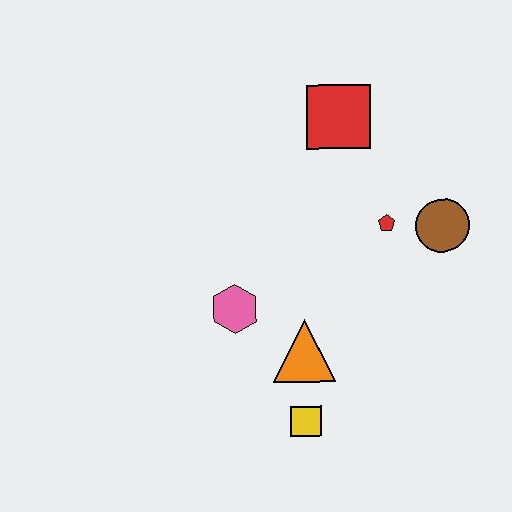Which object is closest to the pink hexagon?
The orange triangle is closest to the pink hexagon.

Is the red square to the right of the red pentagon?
No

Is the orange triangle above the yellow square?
Yes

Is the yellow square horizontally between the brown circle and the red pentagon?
No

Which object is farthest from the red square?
The yellow square is farthest from the red square.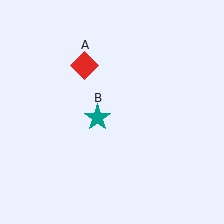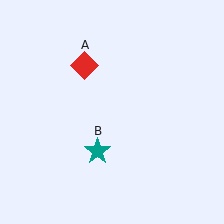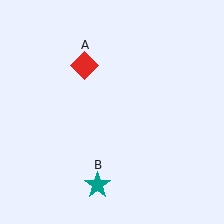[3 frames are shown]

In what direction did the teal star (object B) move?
The teal star (object B) moved down.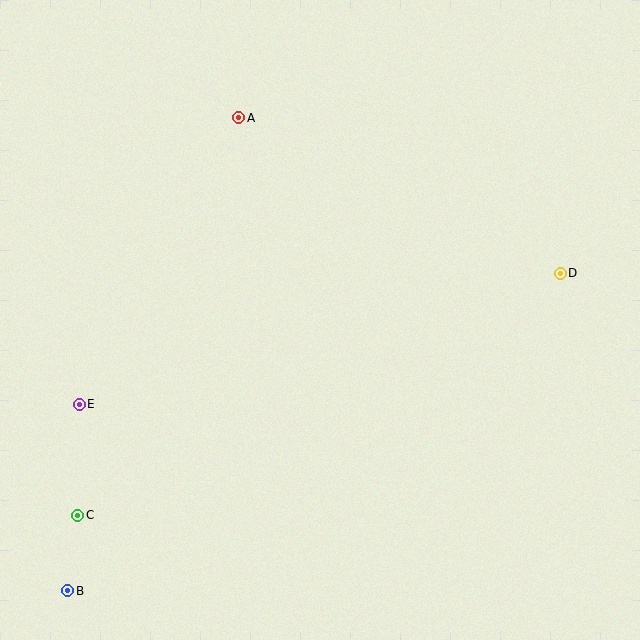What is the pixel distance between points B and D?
The distance between B and D is 586 pixels.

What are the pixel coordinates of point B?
Point B is at (68, 591).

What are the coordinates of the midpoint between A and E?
The midpoint between A and E is at (159, 261).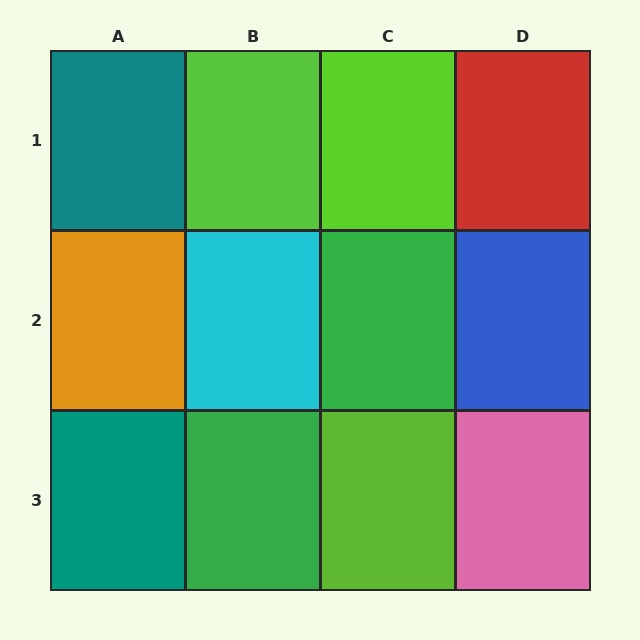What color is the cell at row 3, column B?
Green.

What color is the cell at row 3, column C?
Lime.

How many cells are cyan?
1 cell is cyan.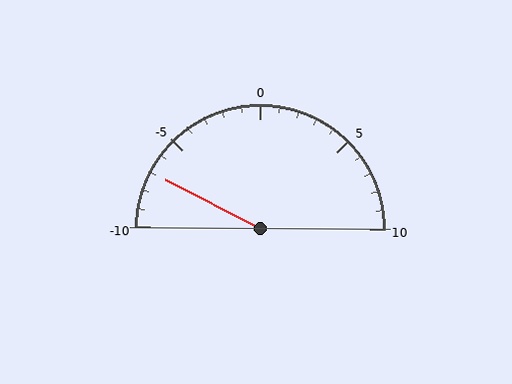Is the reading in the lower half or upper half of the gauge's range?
The reading is in the lower half of the range (-10 to 10).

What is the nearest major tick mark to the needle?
The nearest major tick mark is -5.